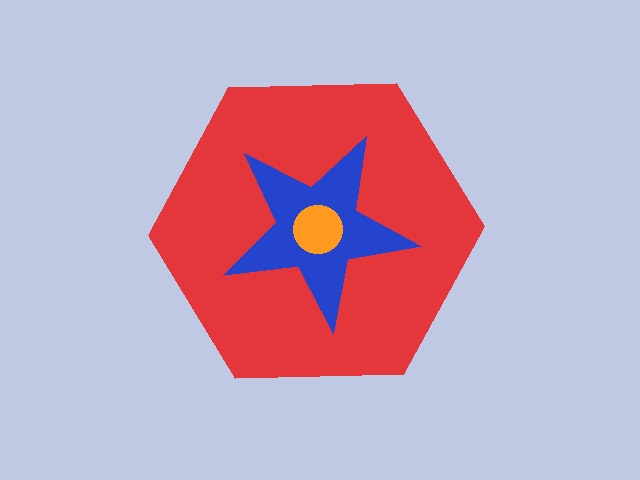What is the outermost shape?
The red hexagon.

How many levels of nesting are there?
3.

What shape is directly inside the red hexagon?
The blue star.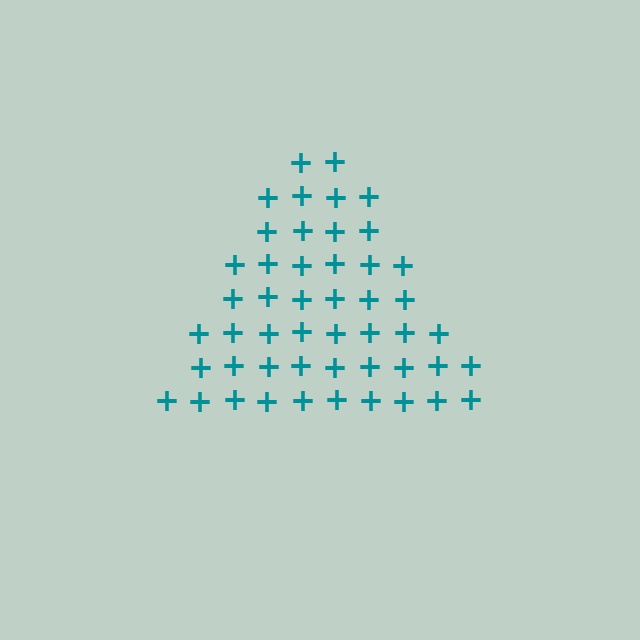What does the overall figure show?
The overall figure shows a triangle.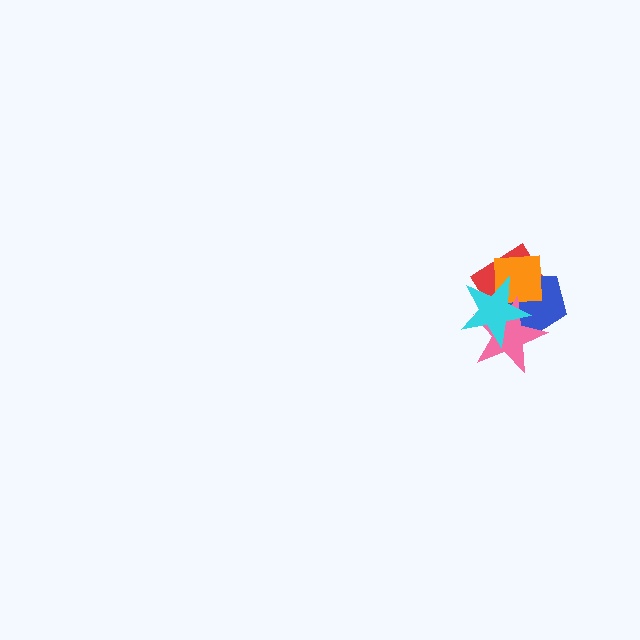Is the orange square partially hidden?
Yes, it is partially covered by another shape.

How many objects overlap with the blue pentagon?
4 objects overlap with the blue pentagon.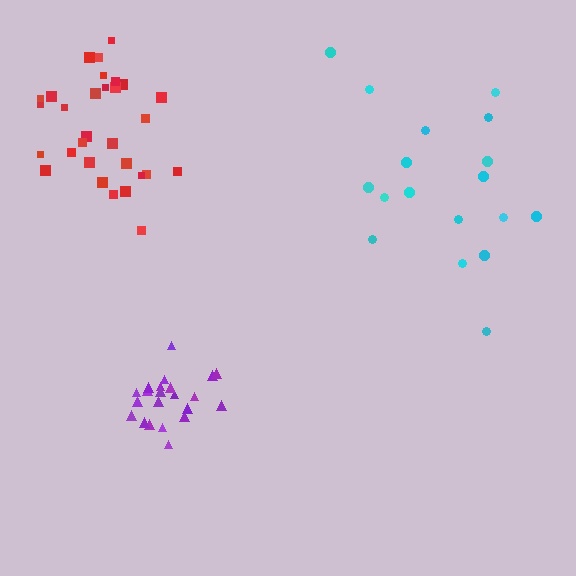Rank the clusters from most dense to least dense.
purple, red, cyan.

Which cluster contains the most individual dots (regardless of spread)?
Red (30).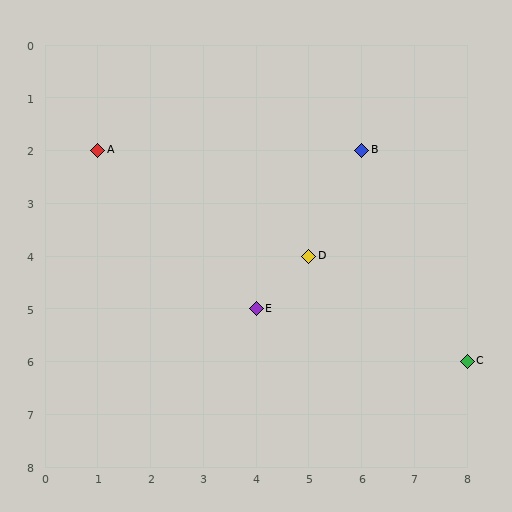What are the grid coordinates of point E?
Point E is at grid coordinates (4, 5).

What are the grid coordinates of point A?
Point A is at grid coordinates (1, 2).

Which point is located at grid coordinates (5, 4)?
Point D is at (5, 4).